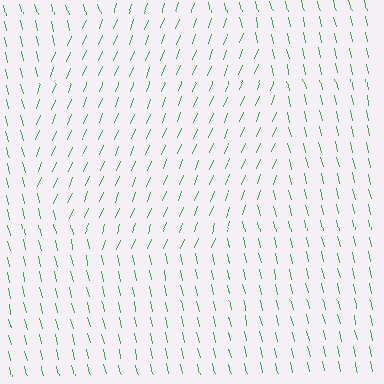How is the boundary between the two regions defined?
The boundary is defined purely by a change in line orientation (approximately 35 degrees difference). All lines are the same color and thickness.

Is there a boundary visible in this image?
Yes, there is a texture boundary formed by a change in line orientation.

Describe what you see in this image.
The image is filled with small green line segments. A circle region in the image has lines oriented differently from the surrounding lines, creating a visible texture boundary.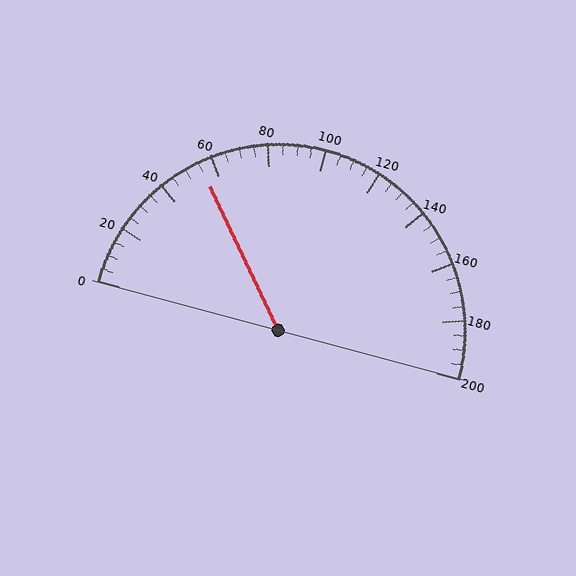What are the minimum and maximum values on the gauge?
The gauge ranges from 0 to 200.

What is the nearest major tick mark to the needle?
The nearest major tick mark is 60.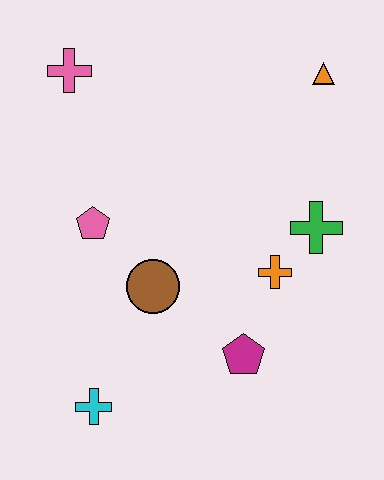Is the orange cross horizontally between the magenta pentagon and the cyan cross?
No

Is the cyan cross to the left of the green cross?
Yes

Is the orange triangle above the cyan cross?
Yes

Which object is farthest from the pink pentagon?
The orange triangle is farthest from the pink pentagon.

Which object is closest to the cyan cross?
The brown circle is closest to the cyan cross.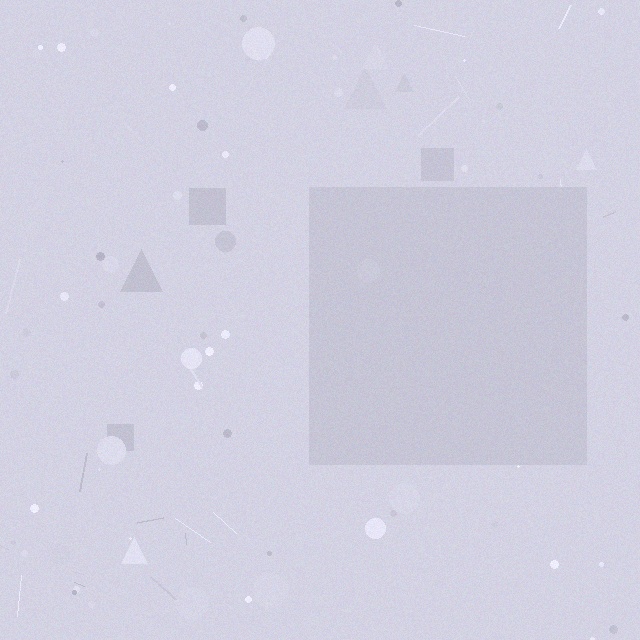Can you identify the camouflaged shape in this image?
The camouflaged shape is a square.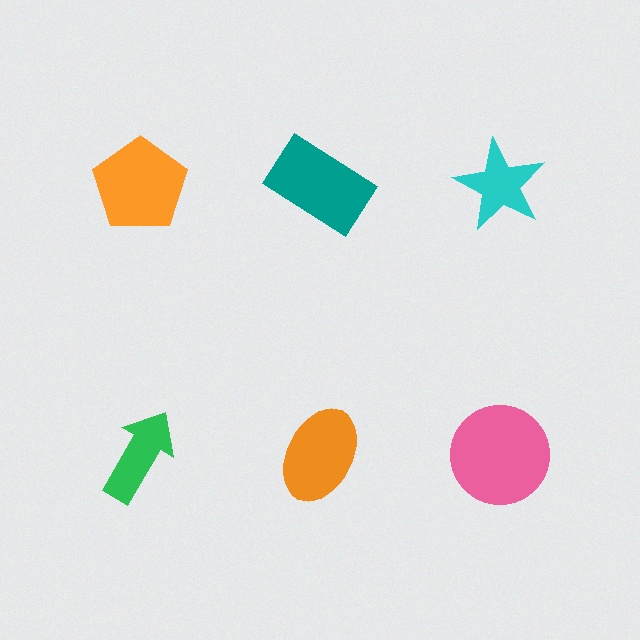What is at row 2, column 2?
An orange ellipse.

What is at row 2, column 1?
A green arrow.